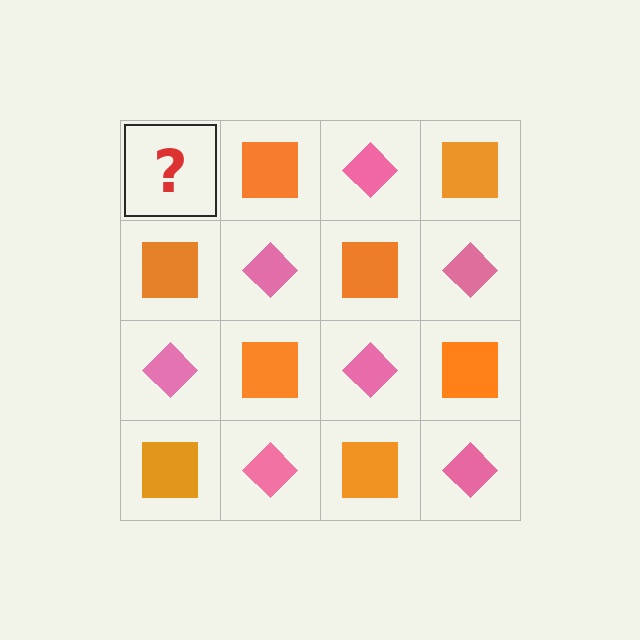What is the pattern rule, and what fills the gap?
The rule is that it alternates pink diamond and orange square in a checkerboard pattern. The gap should be filled with a pink diamond.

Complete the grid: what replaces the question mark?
The question mark should be replaced with a pink diamond.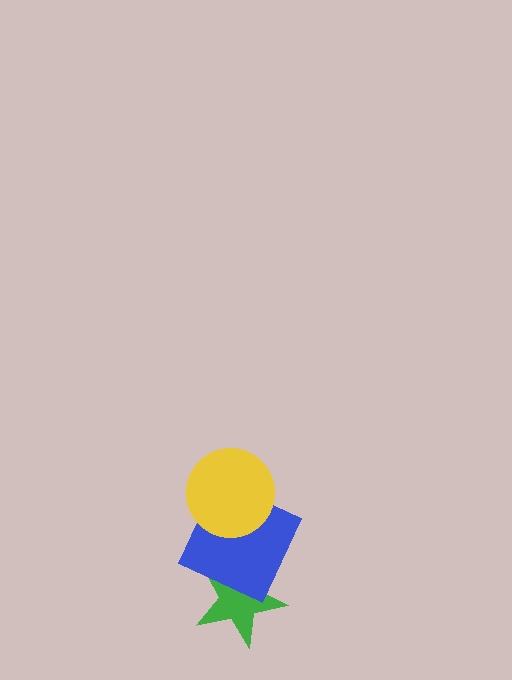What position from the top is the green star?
The green star is 3rd from the top.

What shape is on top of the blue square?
The yellow circle is on top of the blue square.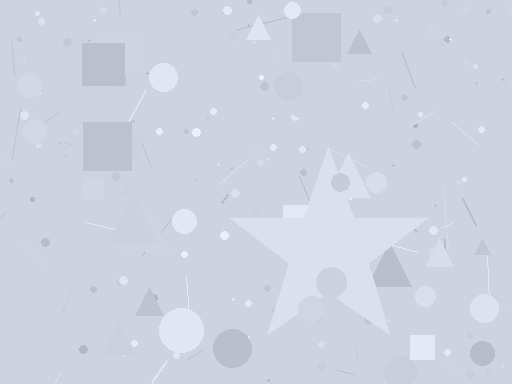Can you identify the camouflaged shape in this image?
The camouflaged shape is a star.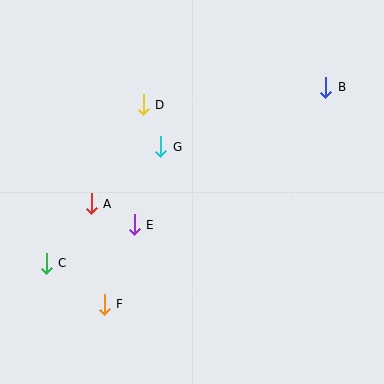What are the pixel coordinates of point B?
Point B is at (326, 87).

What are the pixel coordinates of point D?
Point D is at (143, 105).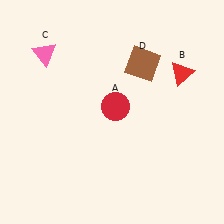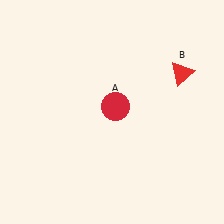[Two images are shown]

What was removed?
The brown square (D), the pink triangle (C) were removed in Image 2.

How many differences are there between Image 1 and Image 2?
There are 2 differences between the two images.